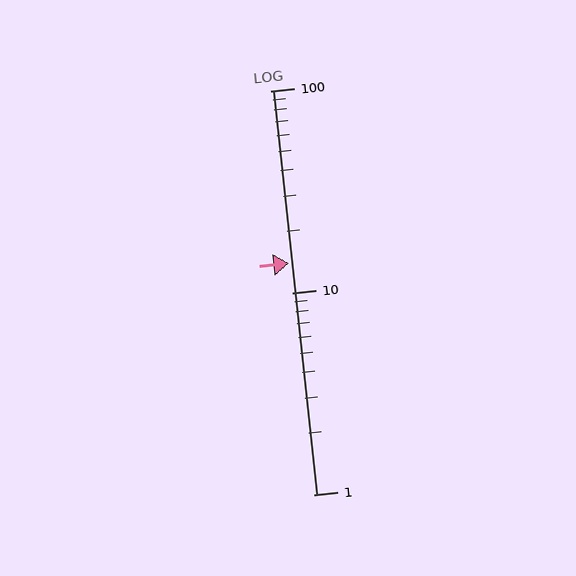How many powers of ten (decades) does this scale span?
The scale spans 2 decades, from 1 to 100.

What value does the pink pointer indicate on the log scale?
The pointer indicates approximately 14.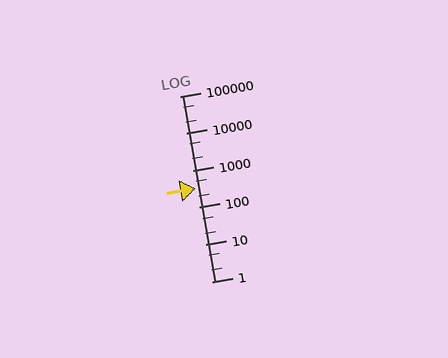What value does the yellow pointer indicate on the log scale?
The pointer indicates approximately 330.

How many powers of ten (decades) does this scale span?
The scale spans 5 decades, from 1 to 100000.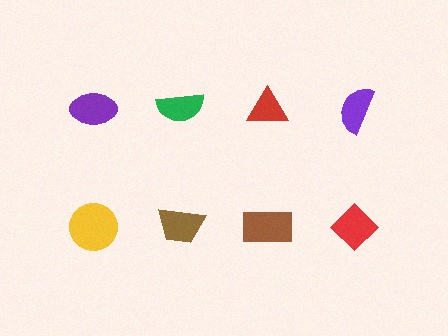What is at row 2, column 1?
A yellow circle.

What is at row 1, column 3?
A red triangle.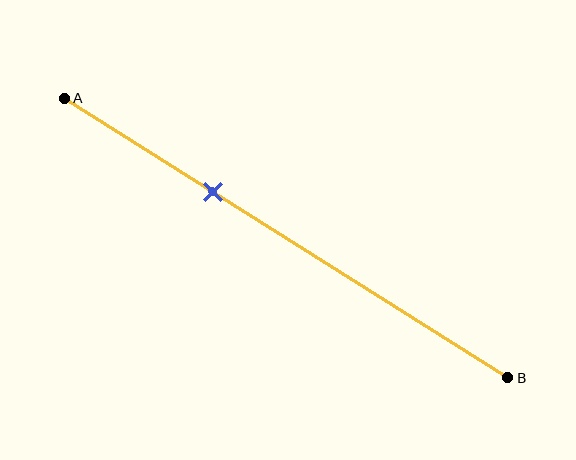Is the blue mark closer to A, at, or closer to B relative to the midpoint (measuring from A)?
The blue mark is closer to point A than the midpoint of segment AB.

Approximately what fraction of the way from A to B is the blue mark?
The blue mark is approximately 35% of the way from A to B.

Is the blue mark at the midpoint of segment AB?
No, the mark is at about 35% from A, not at the 50% midpoint.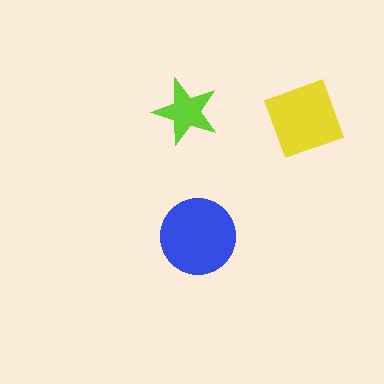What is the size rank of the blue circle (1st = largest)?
1st.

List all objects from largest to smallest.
The blue circle, the yellow diamond, the lime star.